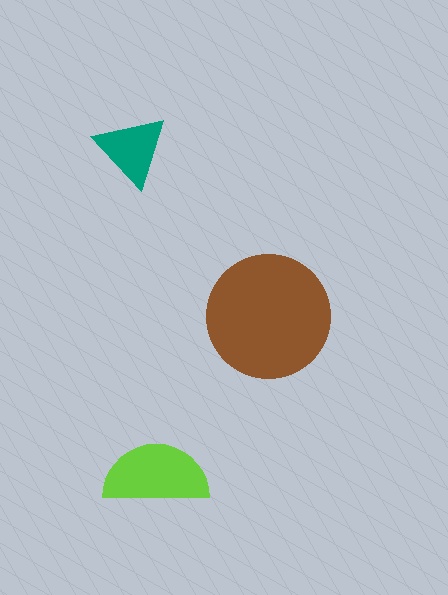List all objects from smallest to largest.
The teal triangle, the lime semicircle, the brown circle.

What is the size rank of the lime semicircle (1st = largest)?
2nd.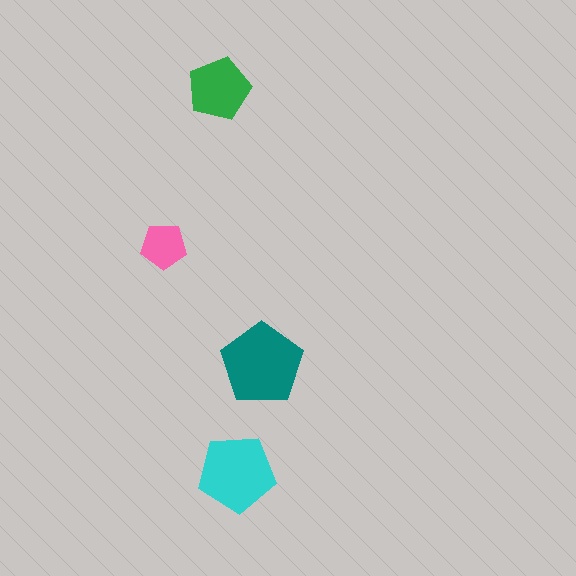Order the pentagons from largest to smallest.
the teal one, the cyan one, the green one, the pink one.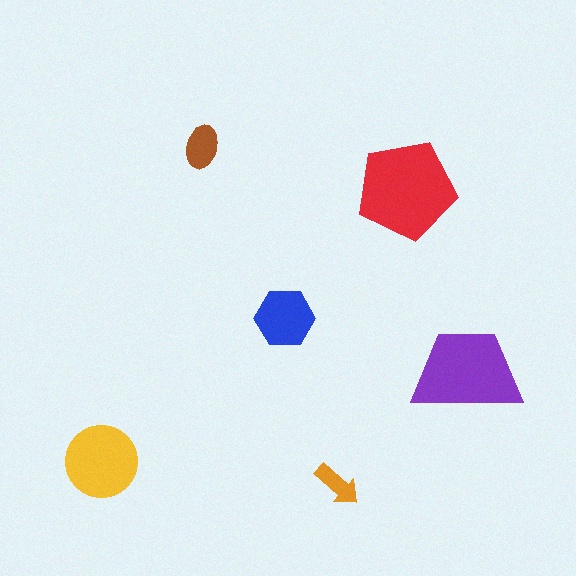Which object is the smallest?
The orange arrow.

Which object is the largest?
The red pentagon.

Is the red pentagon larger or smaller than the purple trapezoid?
Larger.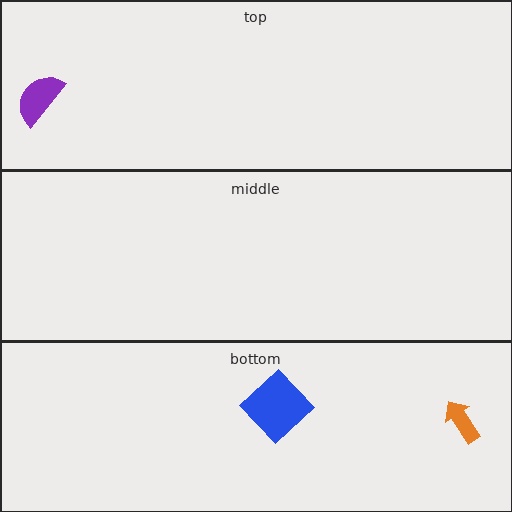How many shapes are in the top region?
1.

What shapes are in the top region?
The purple semicircle.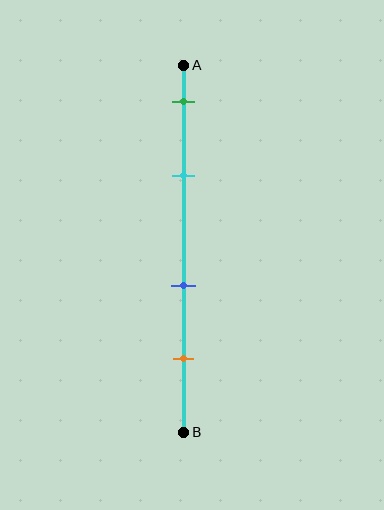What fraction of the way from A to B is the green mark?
The green mark is approximately 10% (0.1) of the way from A to B.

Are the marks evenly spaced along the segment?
No, the marks are not evenly spaced.